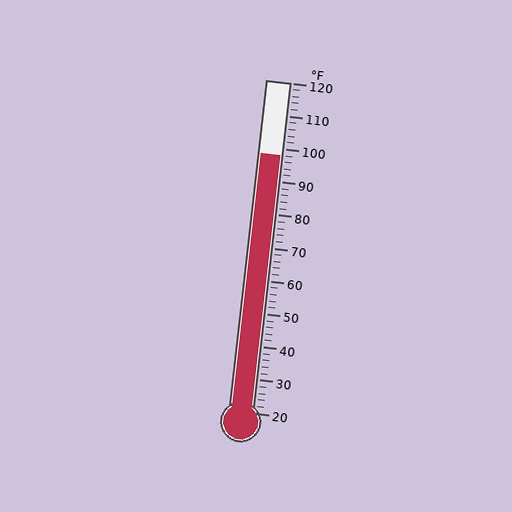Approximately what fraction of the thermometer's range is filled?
The thermometer is filled to approximately 80% of its range.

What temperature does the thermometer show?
The thermometer shows approximately 98°F.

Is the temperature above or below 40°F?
The temperature is above 40°F.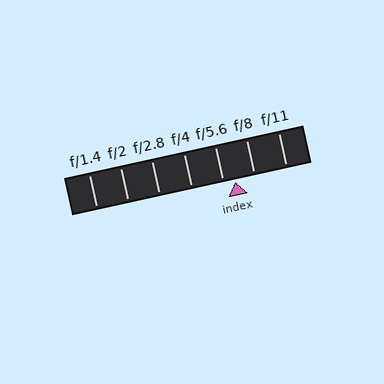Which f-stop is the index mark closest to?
The index mark is closest to f/5.6.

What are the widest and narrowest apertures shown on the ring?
The widest aperture shown is f/1.4 and the narrowest is f/11.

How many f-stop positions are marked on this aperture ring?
There are 7 f-stop positions marked.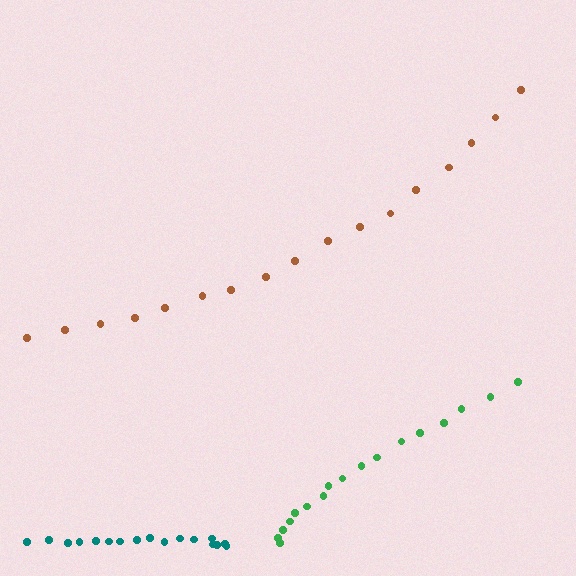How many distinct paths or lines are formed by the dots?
There are 3 distinct paths.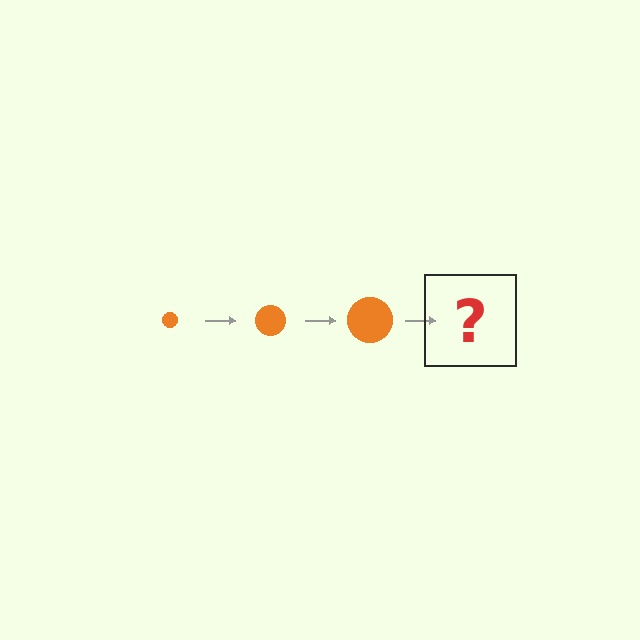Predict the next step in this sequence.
The next step is an orange circle, larger than the previous one.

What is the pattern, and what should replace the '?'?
The pattern is that the circle gets progressively larger each step. The '?' should be an orange circle, larger than the previous one.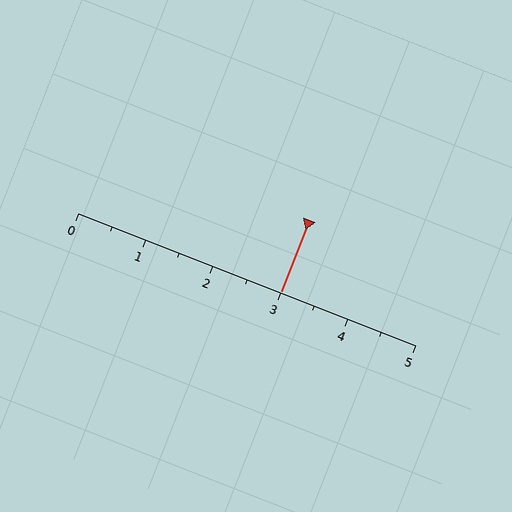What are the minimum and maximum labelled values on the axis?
The axis runs from 0 to 5.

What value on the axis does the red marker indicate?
The marker indicates approximately 3.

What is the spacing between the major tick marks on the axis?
The major ticks are spaced 1 apart.